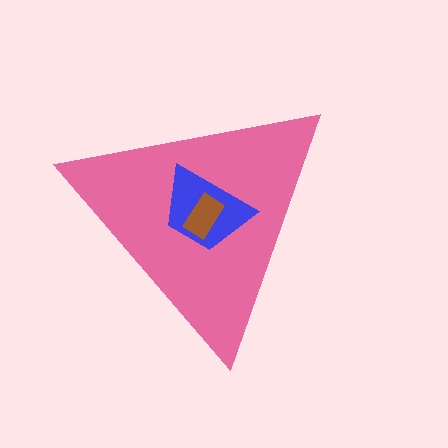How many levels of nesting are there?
3.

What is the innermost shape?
The brown rectangle.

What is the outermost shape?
The pink triangle.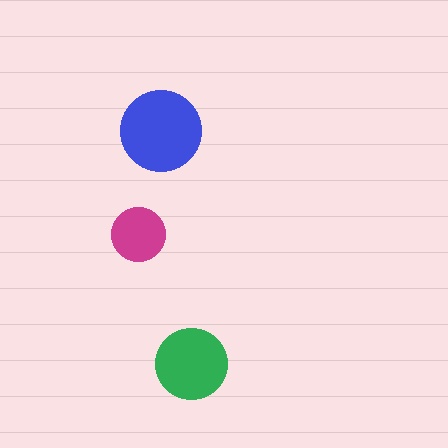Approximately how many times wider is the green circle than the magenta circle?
About 1.5 times wider.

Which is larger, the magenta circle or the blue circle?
The blue one.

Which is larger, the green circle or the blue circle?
The blue one.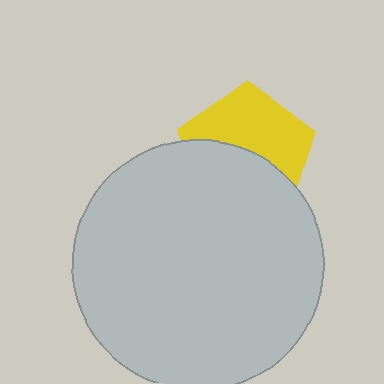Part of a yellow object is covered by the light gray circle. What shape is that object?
It is a pentagon.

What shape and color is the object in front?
The object in front is a light gray circle.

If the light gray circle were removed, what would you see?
You would see the complete yellow pentagon.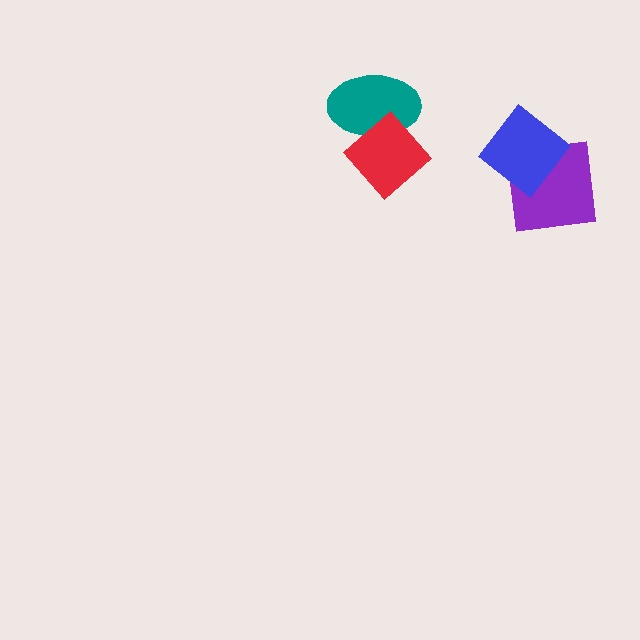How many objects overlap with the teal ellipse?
1 object overlaps with the teal ellipse.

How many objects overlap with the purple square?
1 object overlaps with the purple square.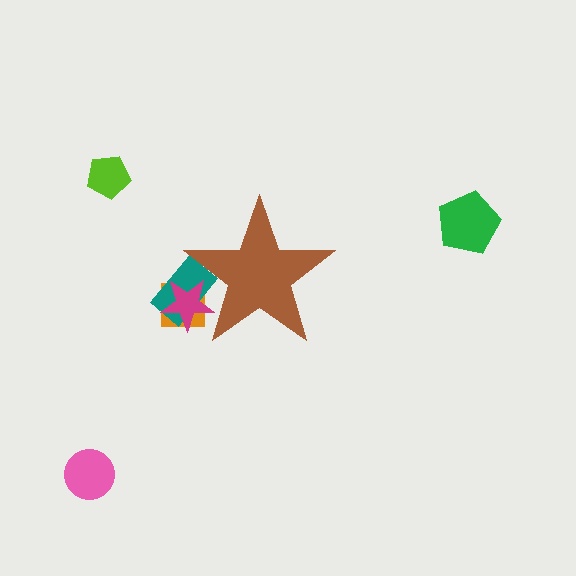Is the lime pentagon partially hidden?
No, the lime pentagon is fully visible.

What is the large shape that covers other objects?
A brown star.